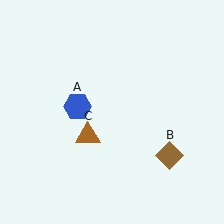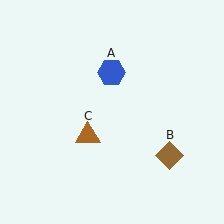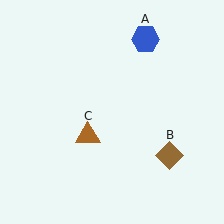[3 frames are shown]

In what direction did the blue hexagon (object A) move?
The blue hexagon (object A) moved up and to the right.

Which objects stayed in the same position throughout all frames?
Brown diamond (object B) and brown triangle (object C) remained stationary.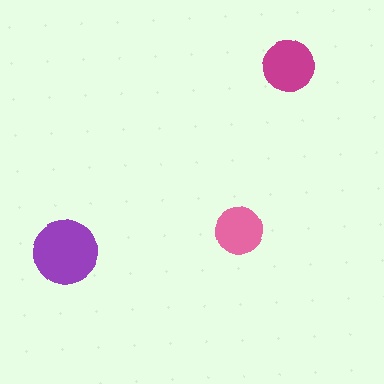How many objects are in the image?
There are 3 objects in the image.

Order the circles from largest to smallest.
the purple one, the magenta one, the pink one.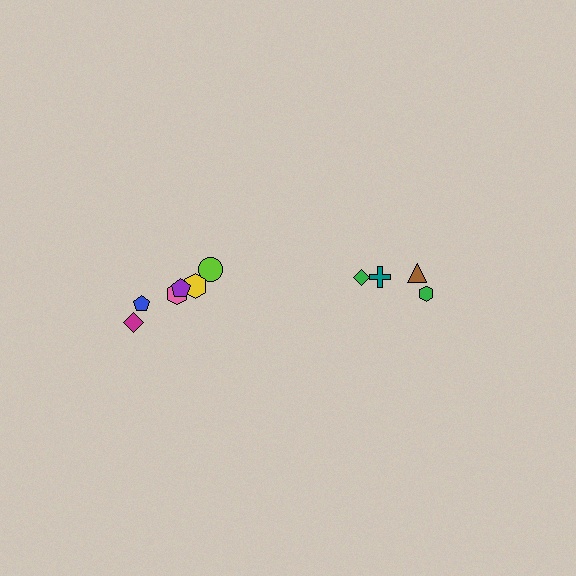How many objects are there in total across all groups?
There are 10 objects.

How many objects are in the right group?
There are 4 objects.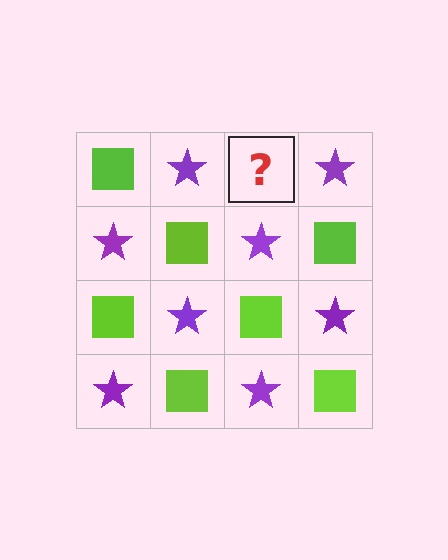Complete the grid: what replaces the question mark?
The question mark should be replaced with a lime square.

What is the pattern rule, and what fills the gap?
The rule is that it alternates lime square and purple star in a checkerboard pattern. The gap should be filled with a lime square.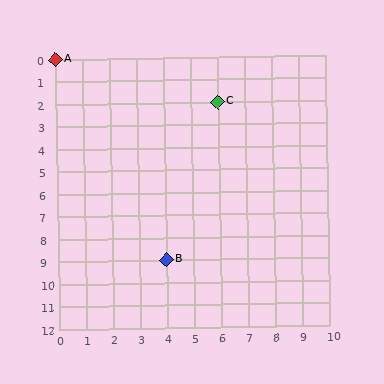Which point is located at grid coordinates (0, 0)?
Point A is at (0, 0).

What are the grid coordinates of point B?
Point B is at grid coordinates (4, 9).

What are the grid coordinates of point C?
Point C is at grid coordinates (6, 2).